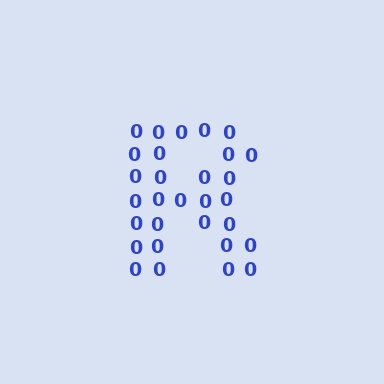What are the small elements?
The small elements are digit 0's.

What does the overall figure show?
The overall figure shows the letter R.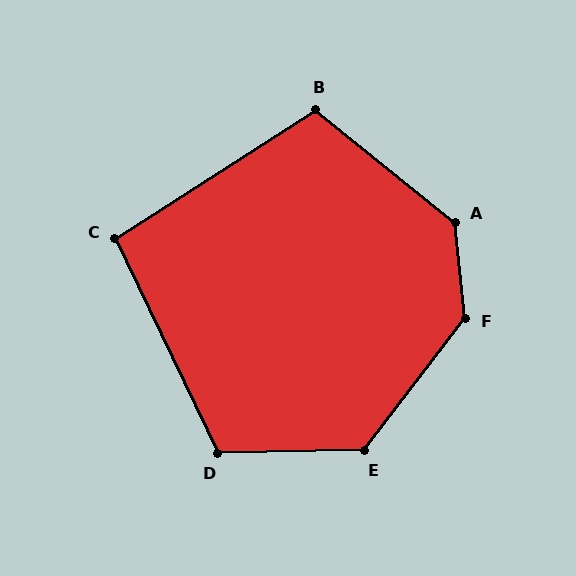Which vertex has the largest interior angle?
F, at approximately 137 degrees.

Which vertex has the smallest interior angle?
C, at approximately 97 degrees.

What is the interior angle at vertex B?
Approximately 109 degrees (obtuse).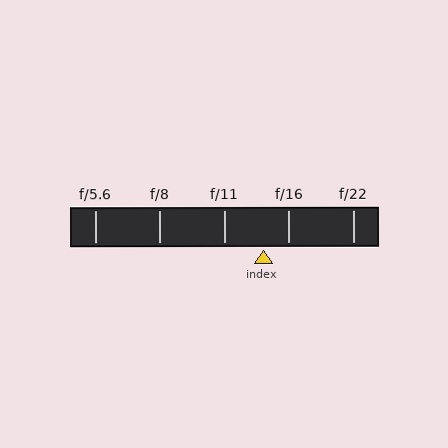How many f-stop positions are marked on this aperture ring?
There are 5 f-stop positions marked.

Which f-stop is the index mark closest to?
The index mark is closest to f/16.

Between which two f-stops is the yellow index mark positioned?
The index mark is between f/11 and f/16.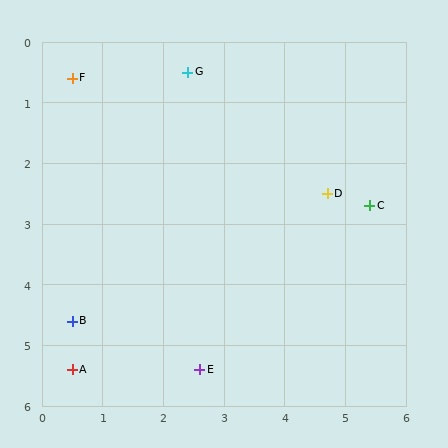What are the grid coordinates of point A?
Point A is at approximately (0.5, 5.4).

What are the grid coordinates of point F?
Point F is at approximately (0.5, 0.6).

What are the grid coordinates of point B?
Point B is at approximately (0.5, 4.6).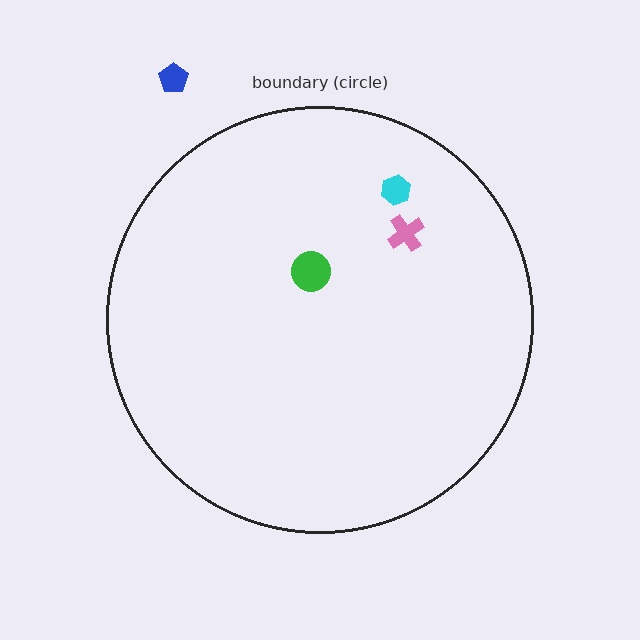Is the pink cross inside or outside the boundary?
Inside.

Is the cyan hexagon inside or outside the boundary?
Inside.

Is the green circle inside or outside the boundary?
Inside.